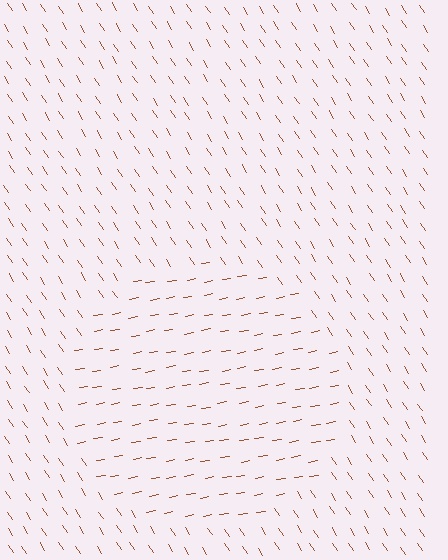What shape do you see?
I see a circle.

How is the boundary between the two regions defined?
The boundary is defined purely by a change in line orientation (approximately 67 degrees difference). All lines are the same color and thickness.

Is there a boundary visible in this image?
Yes, there is a texture boundary formed by a change in line orientation.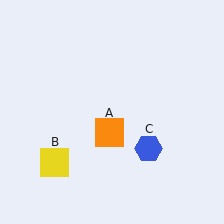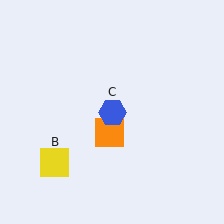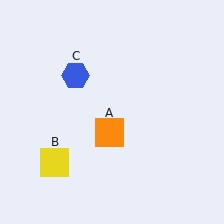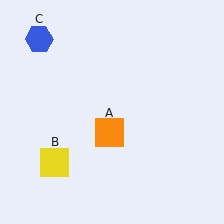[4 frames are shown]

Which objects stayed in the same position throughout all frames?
Orange square (object A) and yellow square (object B) remained stationary.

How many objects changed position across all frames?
1 object changed position: blue hexagon (object C).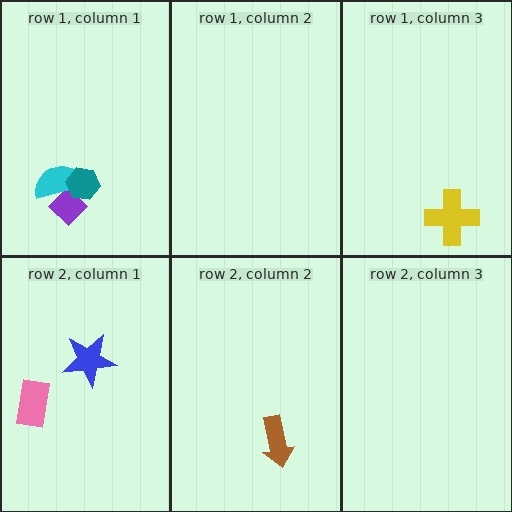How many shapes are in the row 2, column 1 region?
2.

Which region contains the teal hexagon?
The row 1, column 1 region.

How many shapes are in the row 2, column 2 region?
1.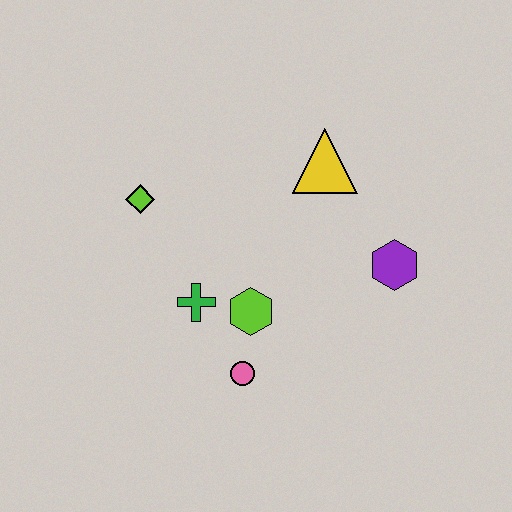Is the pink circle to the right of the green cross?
Yes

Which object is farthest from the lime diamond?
The purple hexagon is farthest from the lime diamond.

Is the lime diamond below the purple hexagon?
No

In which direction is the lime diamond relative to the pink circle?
The lime diamond is above the pink circle.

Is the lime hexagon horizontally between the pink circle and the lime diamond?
No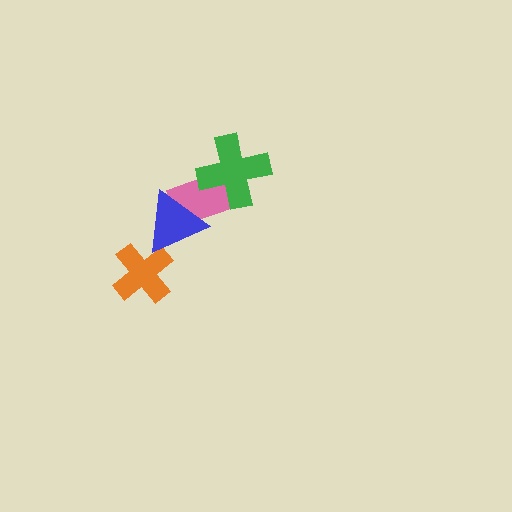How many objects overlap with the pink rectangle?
2 objects overlap with the pink rectangle.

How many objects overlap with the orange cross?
1 object overlaps with the orange cross.